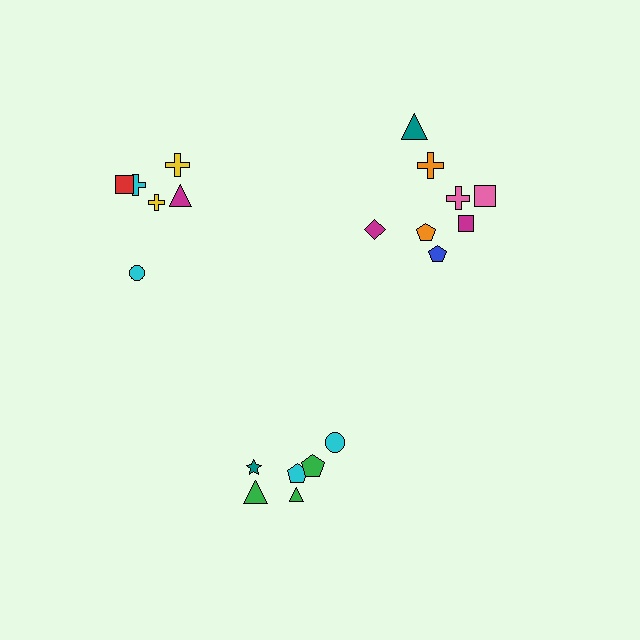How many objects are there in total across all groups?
There are 20 objects.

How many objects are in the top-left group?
There are 6 objects.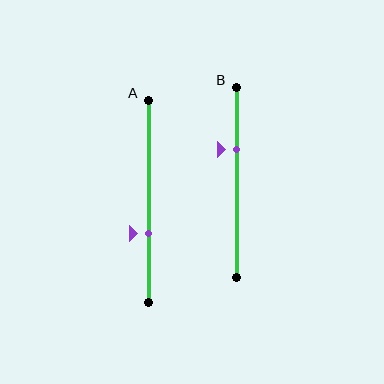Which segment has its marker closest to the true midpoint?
Segment A has its marker closest to the true midpoint.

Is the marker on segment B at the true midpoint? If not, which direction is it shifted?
No, the marker on segment B is shifted upward by about 17% of the segment length.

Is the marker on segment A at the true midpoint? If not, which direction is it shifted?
No, the marker on segment A is shifted downward by about 16% of the segment length.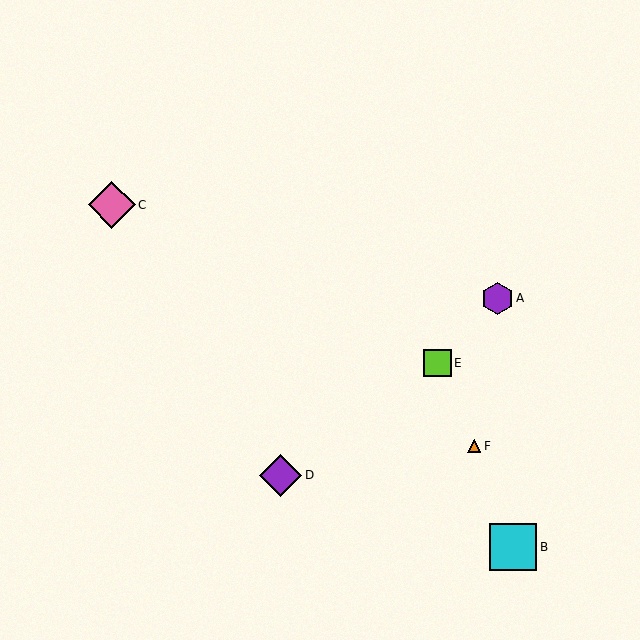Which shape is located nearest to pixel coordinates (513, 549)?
The cyan square (labeled B) at (513, 547) is nearest to that location.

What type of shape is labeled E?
Shape E is a lime square.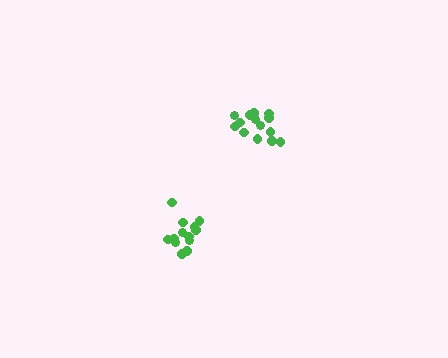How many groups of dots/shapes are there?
There are 2 groups.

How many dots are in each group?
Group 1: 14 dots, Group 2: 13 dots (27 total).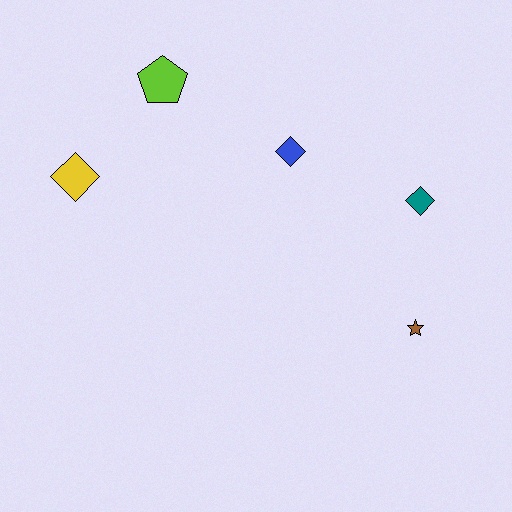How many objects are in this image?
There are 5 objects.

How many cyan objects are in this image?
There are no cyan objects.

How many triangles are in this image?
There are no triangles.